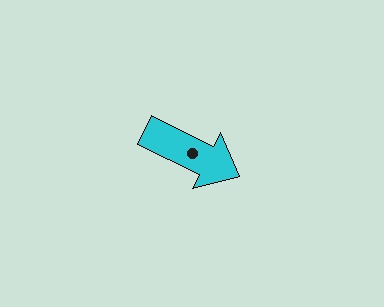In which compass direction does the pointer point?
Southeast.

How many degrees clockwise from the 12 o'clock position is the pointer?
Approximately 116 degrees.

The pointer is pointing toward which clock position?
Roughly 4 o'clock.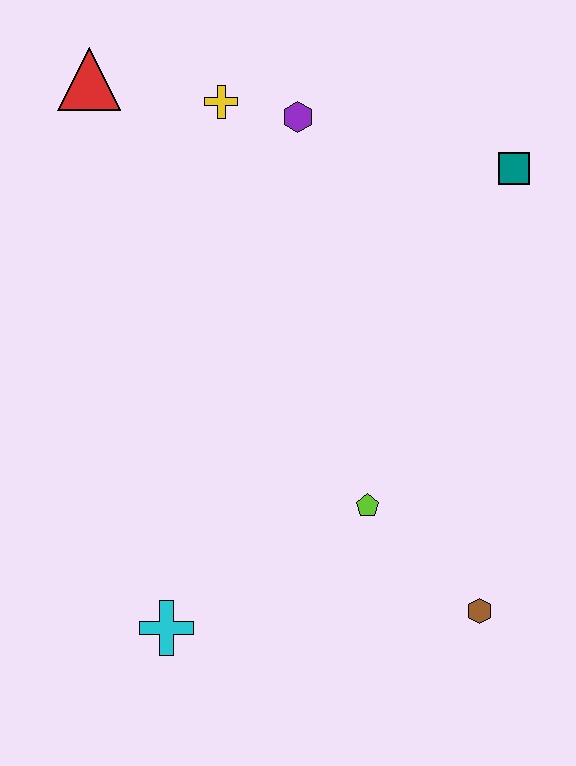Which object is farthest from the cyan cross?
The teal square is farthest from the cyan cross.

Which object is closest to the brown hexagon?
The lime pentagon is closest to the brown hexagon.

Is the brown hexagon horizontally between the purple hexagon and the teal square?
Yes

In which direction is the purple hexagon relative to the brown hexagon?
The purple hexagon is above the brown hexagon.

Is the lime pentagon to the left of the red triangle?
No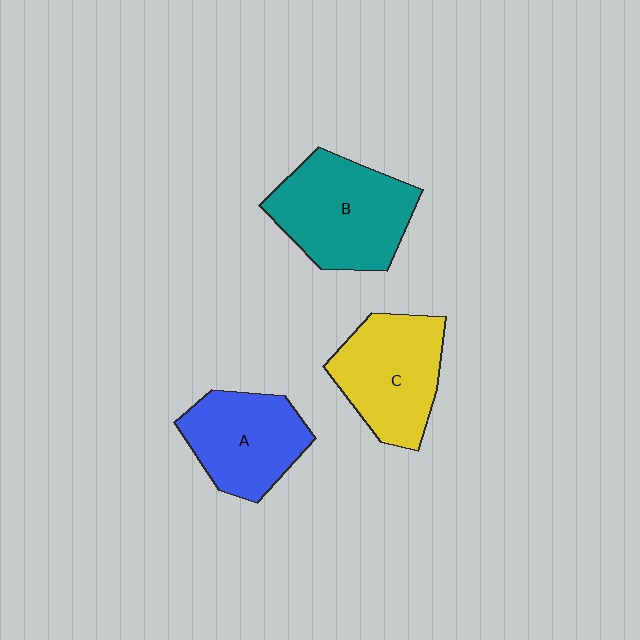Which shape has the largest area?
Shape B (teal).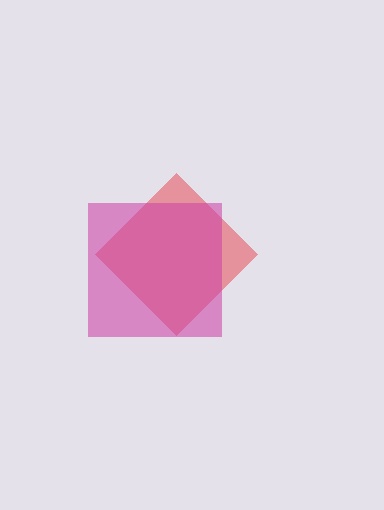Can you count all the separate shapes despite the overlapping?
Yes, there are 2 separate shapes.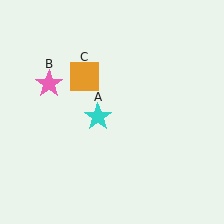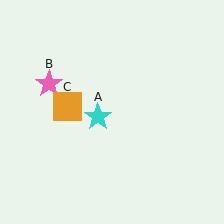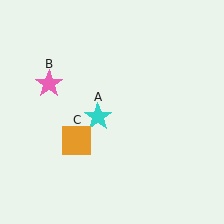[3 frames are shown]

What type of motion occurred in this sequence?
The orange square (object C) rotated counterclockwise around the center of the scene.